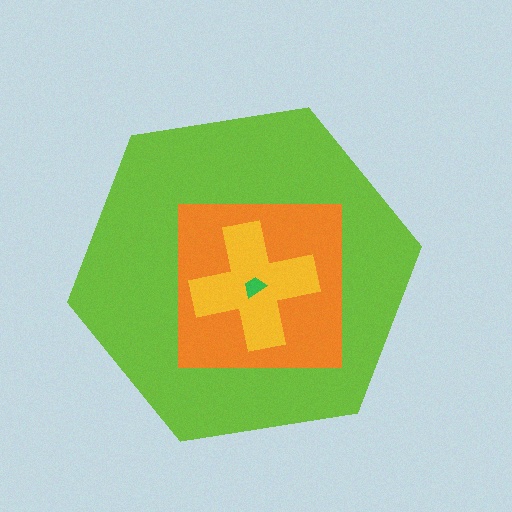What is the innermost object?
The green trapezoid.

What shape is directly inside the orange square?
The yellow cross.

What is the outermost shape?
The lime hexagon.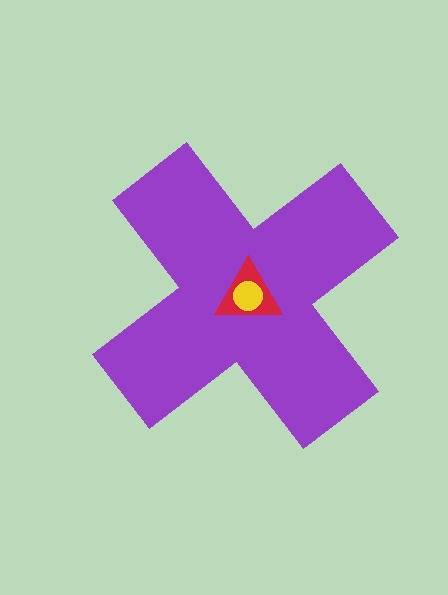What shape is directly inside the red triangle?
The yellow circle.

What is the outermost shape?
The purple cross.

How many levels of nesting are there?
3.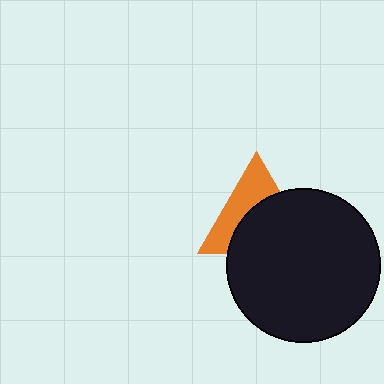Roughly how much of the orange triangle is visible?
A small part of it is visible (roughly 45%).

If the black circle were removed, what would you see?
You would see the complete orange triangle.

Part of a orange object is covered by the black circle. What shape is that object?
It is a triangle.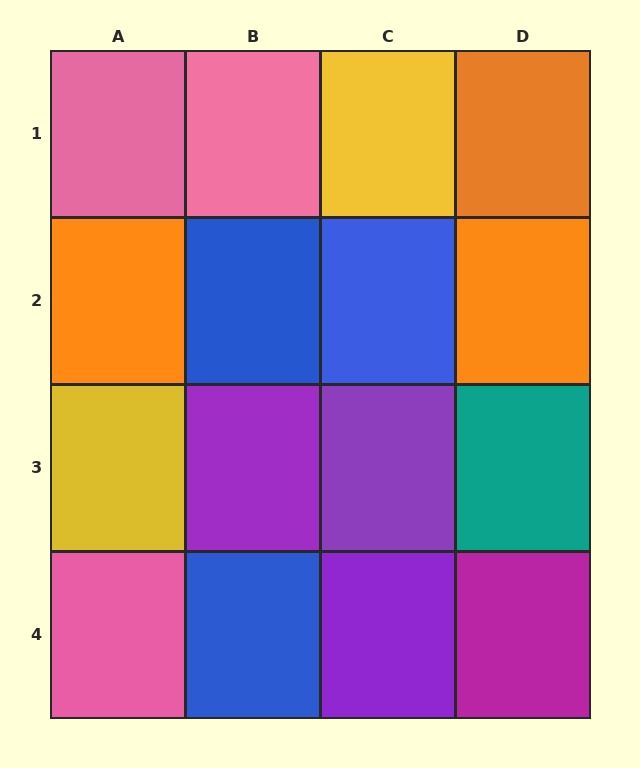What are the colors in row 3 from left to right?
Yellow, purple, purple, teal.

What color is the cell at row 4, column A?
Pink.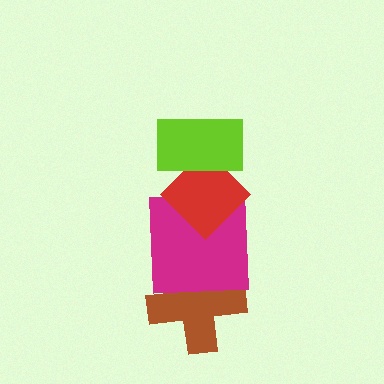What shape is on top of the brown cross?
The magenta square is on top of the brown cross.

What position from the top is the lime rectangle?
The lime rectangle is 1st from the top.